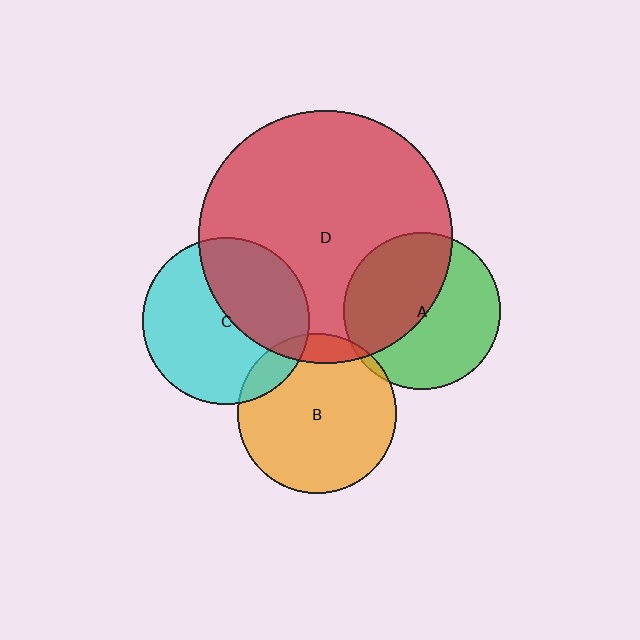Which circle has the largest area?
Circle D (red).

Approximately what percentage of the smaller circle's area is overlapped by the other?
Approximately 45%.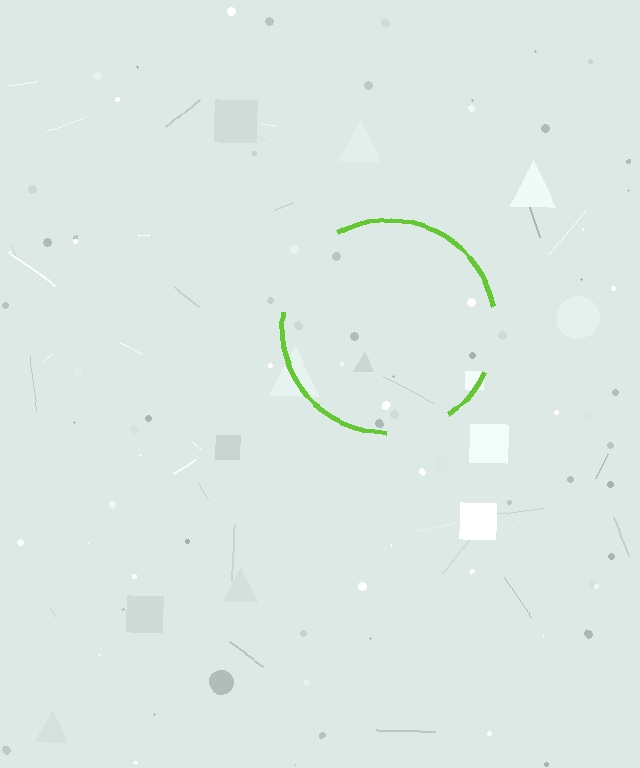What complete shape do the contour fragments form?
The contour fragments form a circle.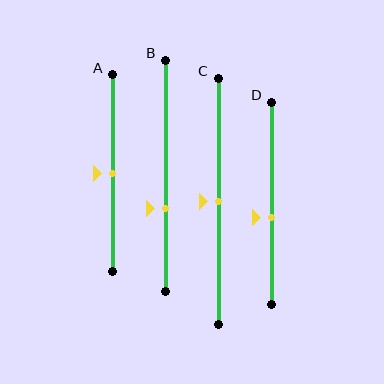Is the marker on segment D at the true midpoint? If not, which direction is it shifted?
No, the marker on segment D is shifted downward by about 7% of the segment length.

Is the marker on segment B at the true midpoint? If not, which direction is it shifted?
No, the marker on segment B is shifted downward by about 14% of the segment length.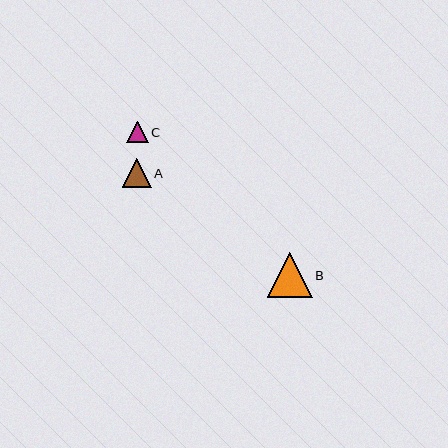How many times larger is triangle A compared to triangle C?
Triangle A is approximately 1.4 times the size of triangle C.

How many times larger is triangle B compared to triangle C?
Triangle B is approximately 2.1 times the size of triangle C.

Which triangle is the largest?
Triangle B is the largest with a size of approximately 45 pixels.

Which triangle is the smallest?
Triangle C is the smallest with a size of approximately 21 pixels.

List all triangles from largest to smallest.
From largest to smallest: B, A, C.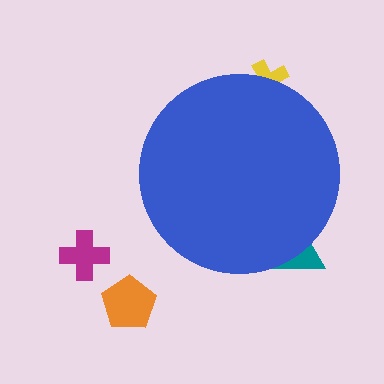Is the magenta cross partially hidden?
No, the magenta cross is fully visible.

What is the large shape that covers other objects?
A blue circle.